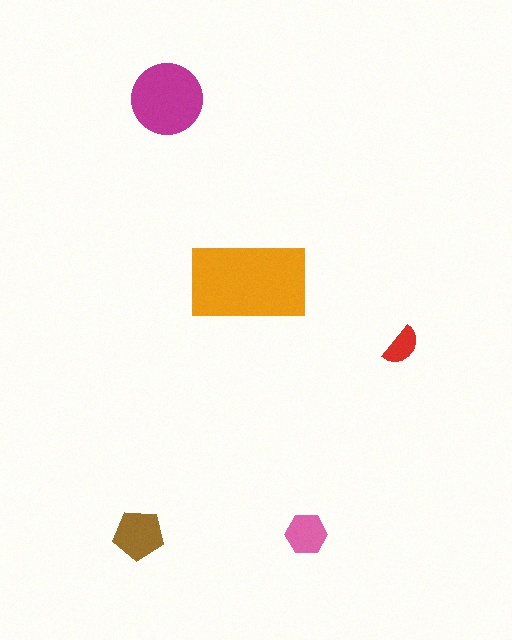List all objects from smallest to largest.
The red semicircle, the pink hexagon, the brown pentagon, the magenta circle, the orange rectangle.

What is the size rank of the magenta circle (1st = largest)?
2nd.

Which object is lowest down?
The brown pentagon is bottommost.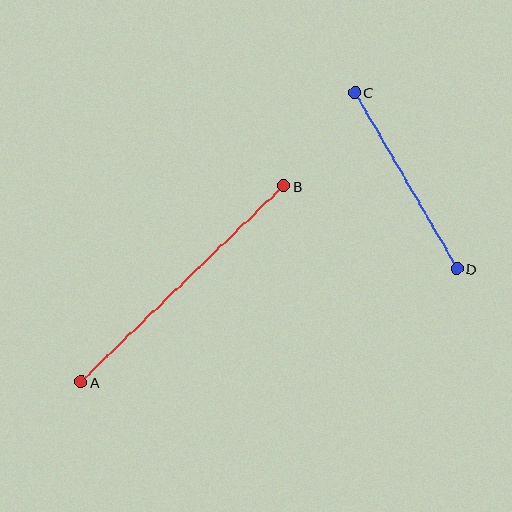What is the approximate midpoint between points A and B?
The midpoint is at approximately (183, 284) pixels.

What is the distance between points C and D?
The distance is approximately 204 pixels.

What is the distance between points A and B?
The distance is approximately 282 pixels.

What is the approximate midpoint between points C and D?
The midpoint is at approximately (406, 180) pixels.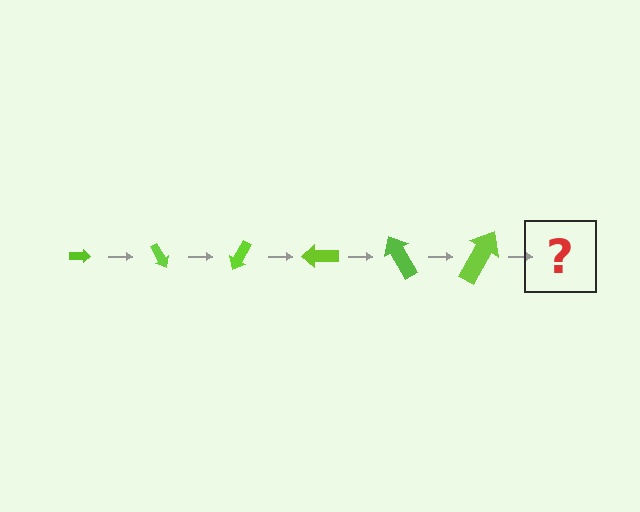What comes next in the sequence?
The next element should be an arrow, larger than the previous one and rotated 360 degrees from the start.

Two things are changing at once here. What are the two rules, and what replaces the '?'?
The two rules are that the arrow grows larger each step and it rotates 60 degrees each step. The '?' should be an arrow, larger than the previous one and rotated 360 degrees from the start.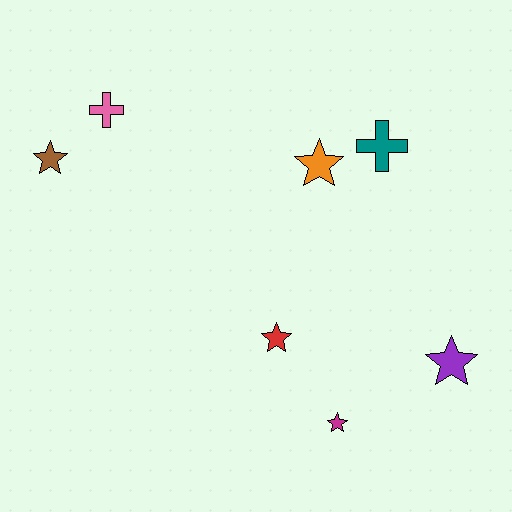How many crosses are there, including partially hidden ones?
There are 2 crosses.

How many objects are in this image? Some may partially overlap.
There are 7 objects.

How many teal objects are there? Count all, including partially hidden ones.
There is 1 teal object.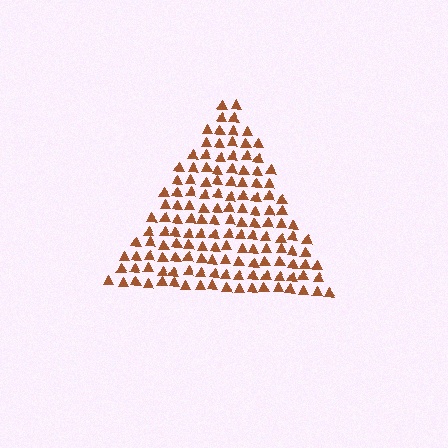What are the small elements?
The small elements are triangles.